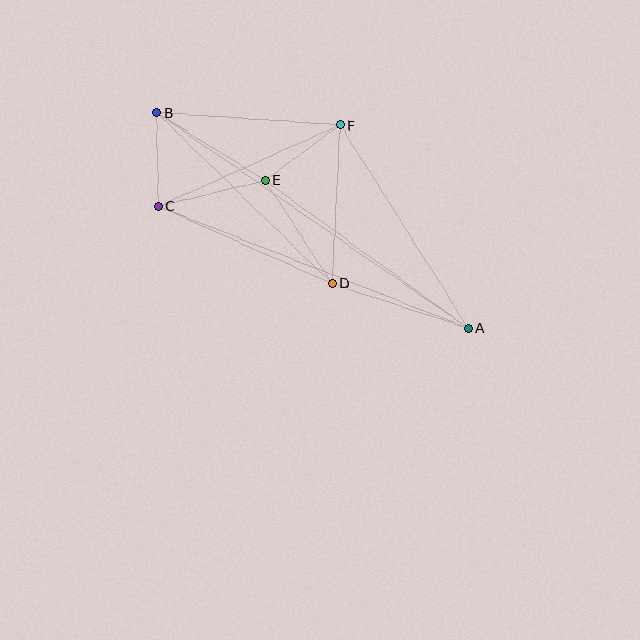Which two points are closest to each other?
Points E and F are closest to each other.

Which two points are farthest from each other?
Points A and B are farthest from each other.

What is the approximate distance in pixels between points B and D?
The distance between B and D is approximately 245 pixels.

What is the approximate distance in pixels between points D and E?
The distance between D and E is approximately 123 pixels.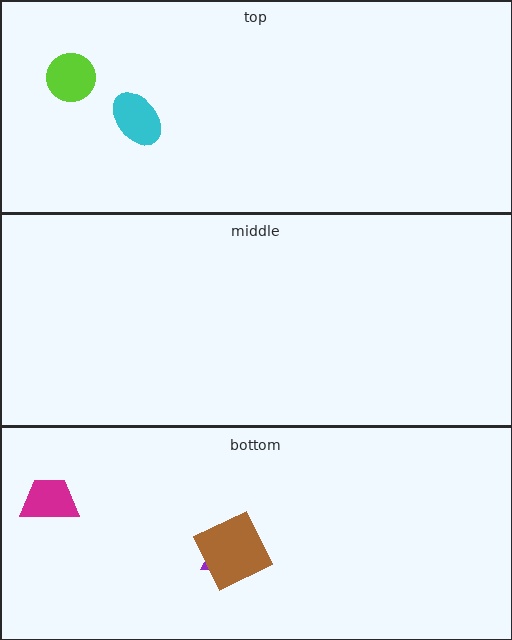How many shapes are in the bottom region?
3.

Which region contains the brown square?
The bottom region.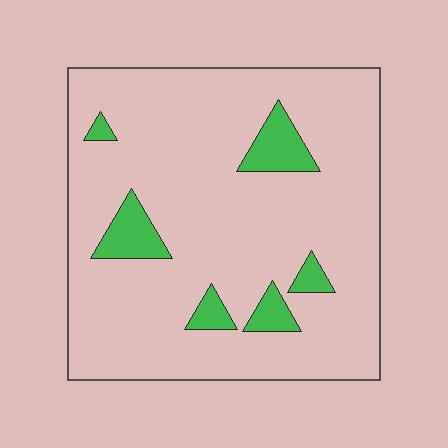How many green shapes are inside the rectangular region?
6.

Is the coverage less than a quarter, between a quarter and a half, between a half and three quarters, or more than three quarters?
Less than a quarter.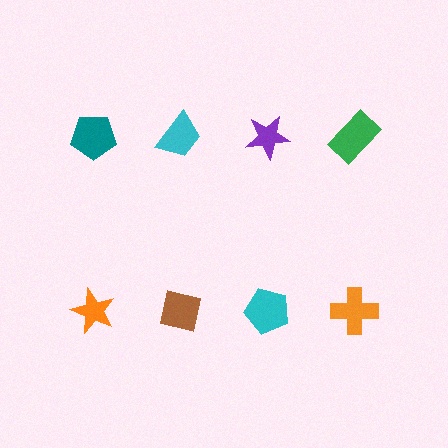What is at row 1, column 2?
A cyan trapezoid.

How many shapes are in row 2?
4 shapes.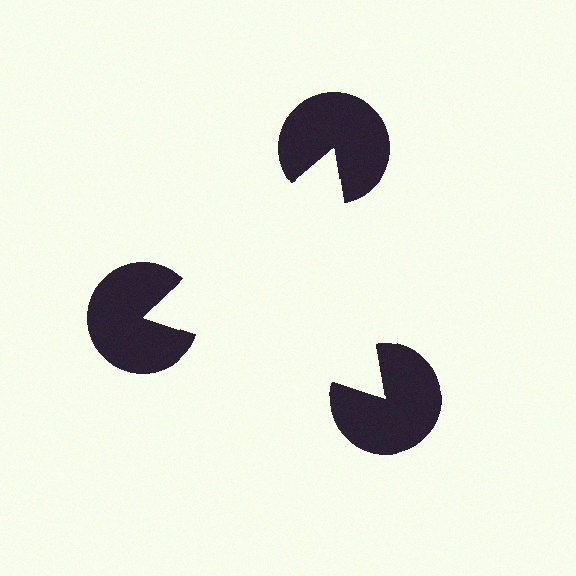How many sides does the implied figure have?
3 sides.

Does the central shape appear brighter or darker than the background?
It typically appears slightly brighter than the background, even though no actual brightness change is drawn.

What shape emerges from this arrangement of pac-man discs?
An illusory triangle — its edges are inferred from the aligned wedge cuts in the pac-man discs, not physically drawn.